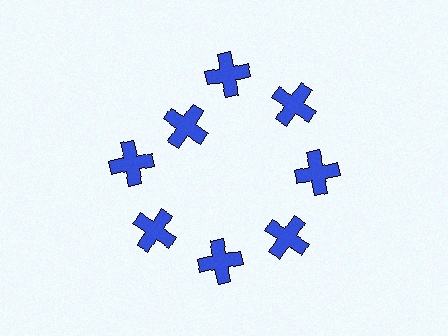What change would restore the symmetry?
The symmetry would be restored by moving it outward, back onto the ring so that all 8 crosses sit at equal angles and equal distance from the center.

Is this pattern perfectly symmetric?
No. The 8 blue crosses are arranged in a ring, but one element near the 10 o'clock position is pulled inward toward the center, breaking the 8-fold rotational symmetry.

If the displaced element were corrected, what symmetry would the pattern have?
It would have 8-fold rotational symmetry — the pattern would map onto itself every 45 degrees.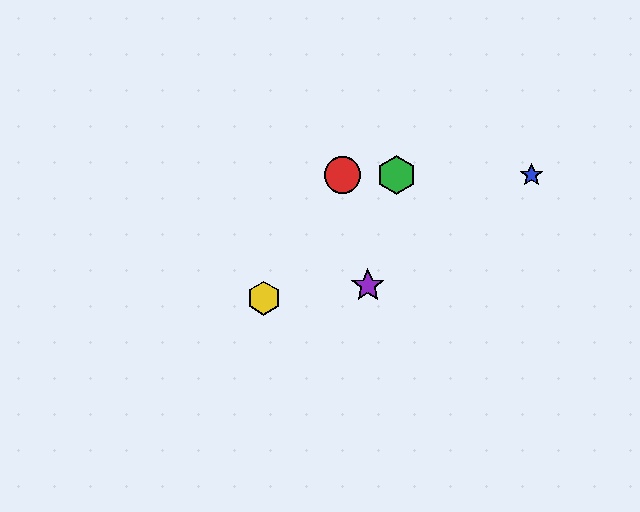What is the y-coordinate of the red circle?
The red circle is at y≈175.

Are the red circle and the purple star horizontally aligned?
No, the red circle is at y≈175 and the purple star is at y≈286.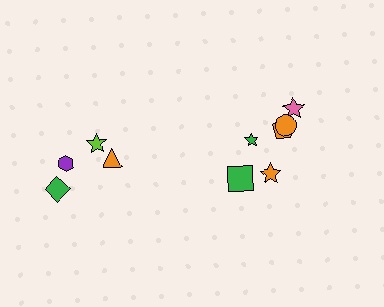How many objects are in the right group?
There are 6 objects.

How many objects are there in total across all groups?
There are 10 objects.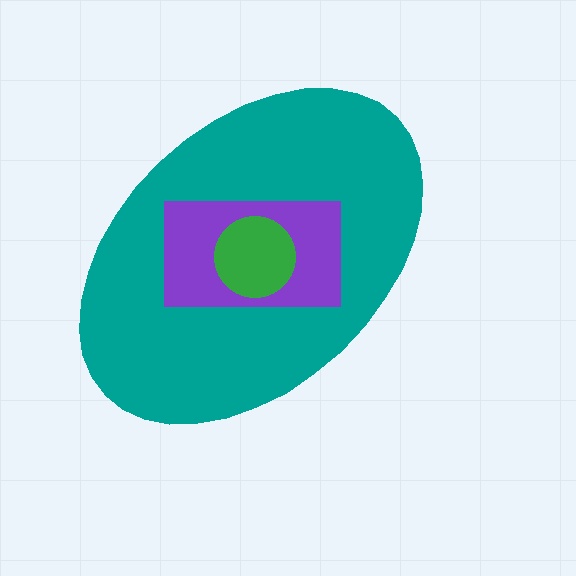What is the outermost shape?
The teal ellipse.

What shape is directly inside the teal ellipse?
The purple rectangle.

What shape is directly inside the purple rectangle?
The green circle.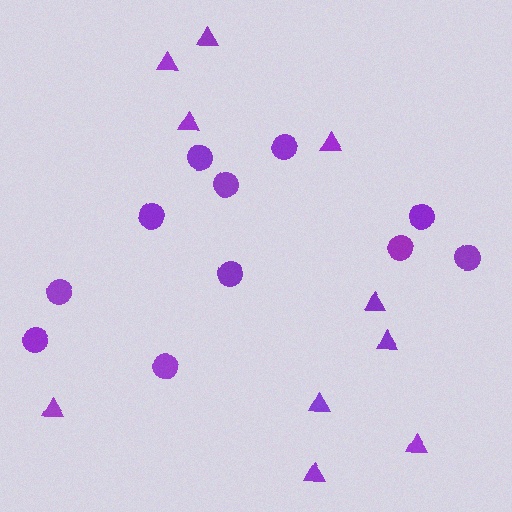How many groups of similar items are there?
There are 2 groups: one group of triangles (10) and one group of circles (11).